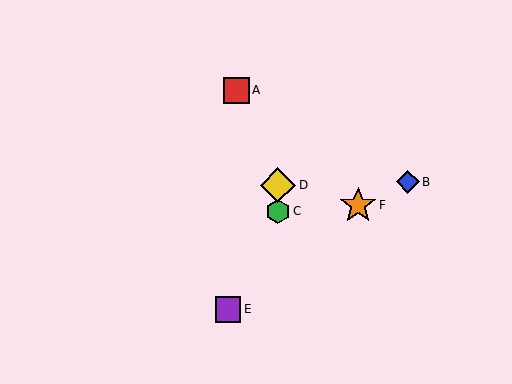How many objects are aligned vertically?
2 objects (C, D) are aligned vertically.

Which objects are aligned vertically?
Objects C, D are aligned vertically.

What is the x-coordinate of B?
Object B is at x≈408.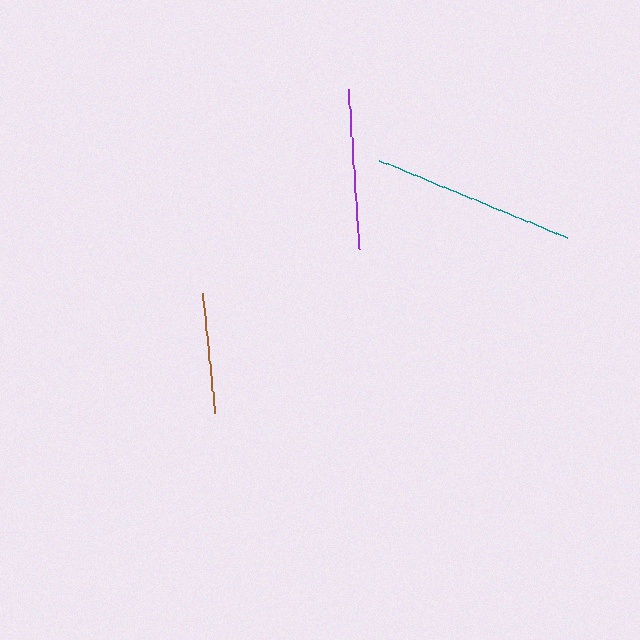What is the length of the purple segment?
The purple segment is approximately 160 pixels long.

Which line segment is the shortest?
The brown line is the shortest at approximately 121 pixels.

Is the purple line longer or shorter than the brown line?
The purple line is longer than the brown line.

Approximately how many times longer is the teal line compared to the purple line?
The teal line is approximately 1.3 times the length of the purple line.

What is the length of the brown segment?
The brown segment is approximately 121 pixels long.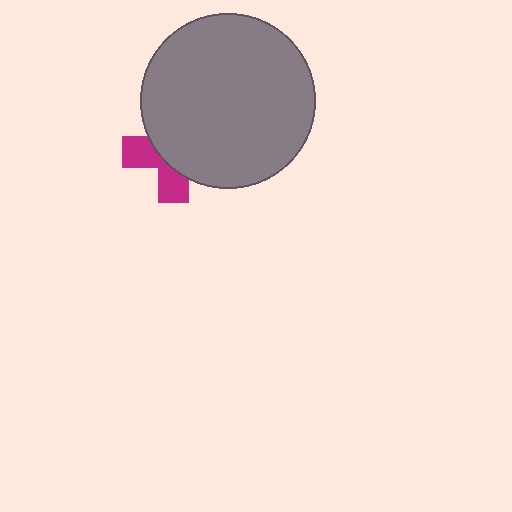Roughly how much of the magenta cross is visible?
A small part of it is visible (roughly 39%).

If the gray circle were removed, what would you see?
You would see the complete magenta cross.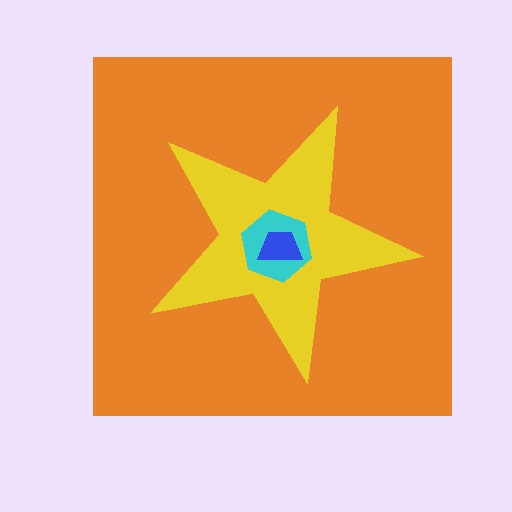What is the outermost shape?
The orange square.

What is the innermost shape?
The blue trapezoid.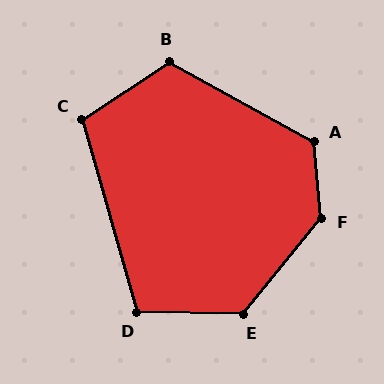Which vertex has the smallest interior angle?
D, at approximately 107 degrees.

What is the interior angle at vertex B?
Approximately 118 degrees (obtuse).